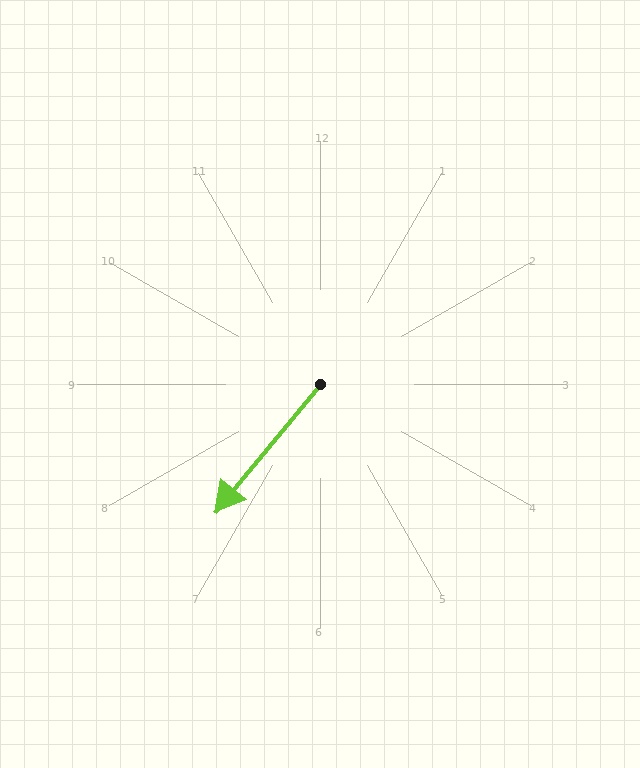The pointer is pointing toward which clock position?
Roughly 7 o'clock.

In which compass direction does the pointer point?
Southwest.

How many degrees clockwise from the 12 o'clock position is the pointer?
Approximately 219 degrees.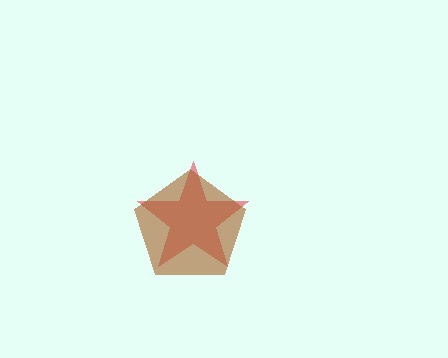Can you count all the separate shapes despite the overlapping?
Yes, there are 2 separate shapes.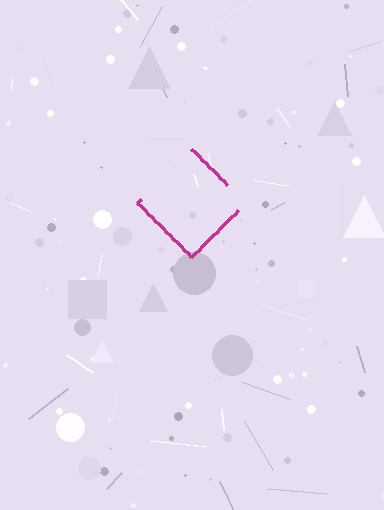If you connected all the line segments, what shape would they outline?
They would outline a diamond.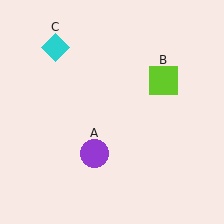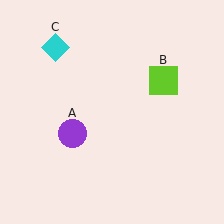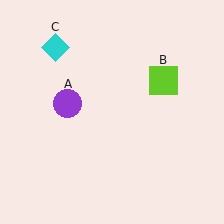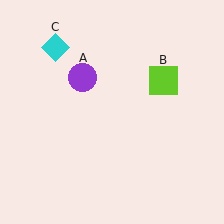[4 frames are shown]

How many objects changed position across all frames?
1 object changed position: purple circle (object A).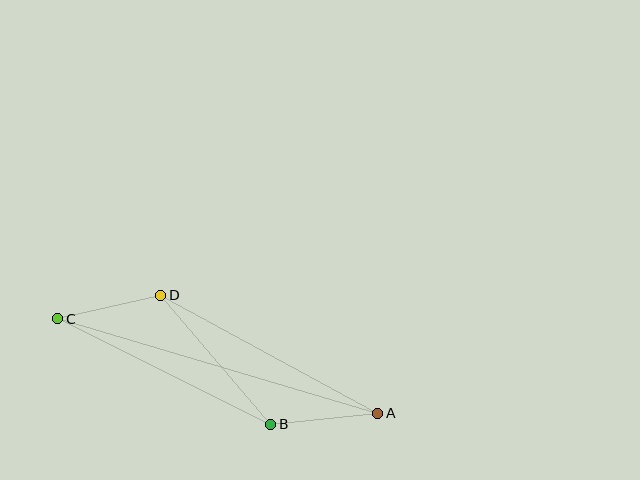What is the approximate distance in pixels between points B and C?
The distance between B and C is approximately 238 pixels.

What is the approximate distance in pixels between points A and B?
The distance between A and B is approximately 108 pixels.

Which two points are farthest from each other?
Points A and C are farthest from each other.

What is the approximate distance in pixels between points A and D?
The distance between A and D is approximately 247 pixels.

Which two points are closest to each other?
Points C and D are closest to each other.